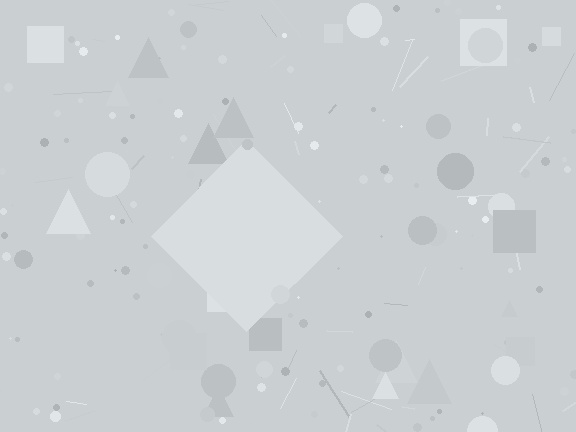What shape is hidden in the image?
A diamond is hidden in the image.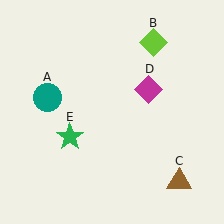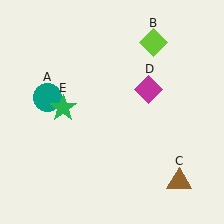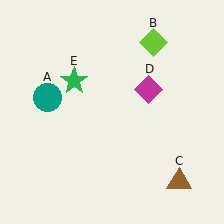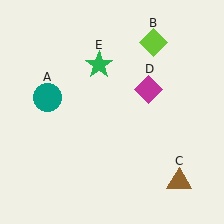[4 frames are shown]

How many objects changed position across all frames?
1 object changed position: green star (object E).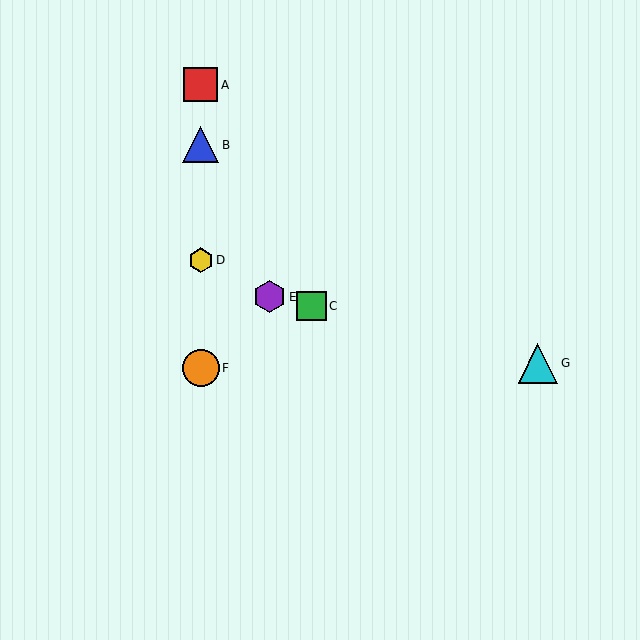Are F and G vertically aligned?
No, F is at x≈201 and G is at x≈538.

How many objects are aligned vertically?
4 objects (A, B, D, F) are aligned vertically.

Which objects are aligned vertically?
Objects A, B, D, F are aligned vertically.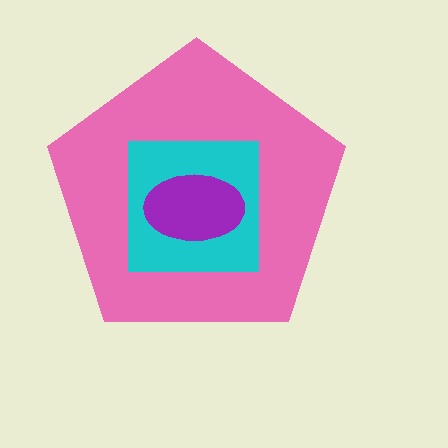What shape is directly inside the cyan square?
The purple ellipse.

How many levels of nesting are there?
3.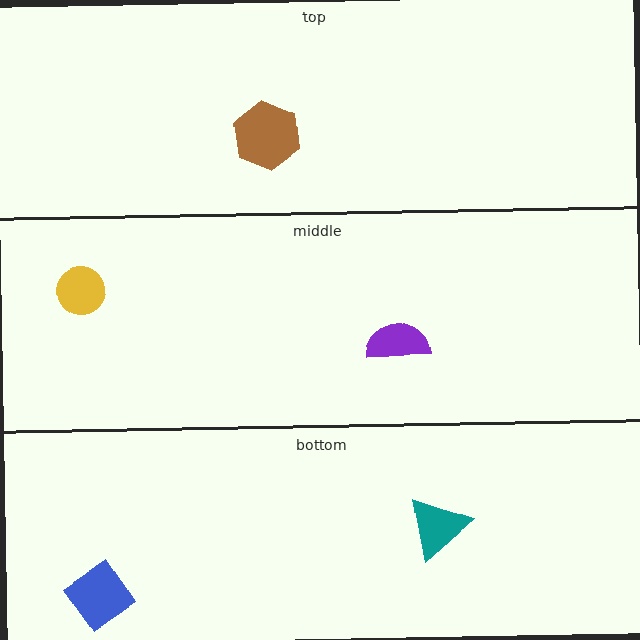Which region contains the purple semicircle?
The middle region.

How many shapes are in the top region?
1.